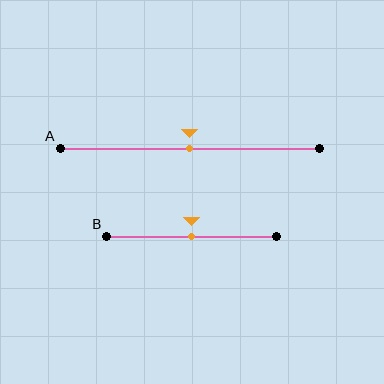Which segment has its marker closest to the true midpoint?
Segment A has its marker closest to the true midpoint.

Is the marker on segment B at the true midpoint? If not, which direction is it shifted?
Yes, the marker on segment B is at the true midpoint.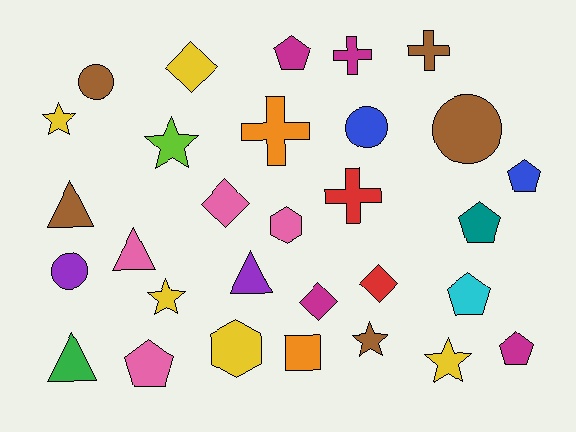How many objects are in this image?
There are 30 objects.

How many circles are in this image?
There are 4 circles.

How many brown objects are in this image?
There are 5 brown objects.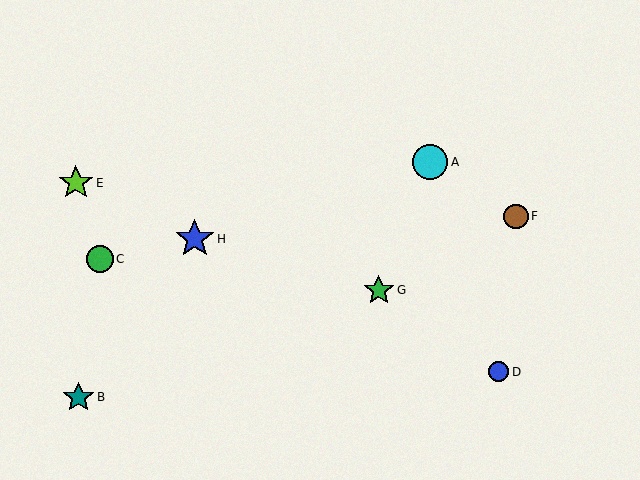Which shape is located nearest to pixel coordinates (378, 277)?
The green star (labeled G) at (379, 290) is nearest to that location.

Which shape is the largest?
The blue star (labeled H) is the largest.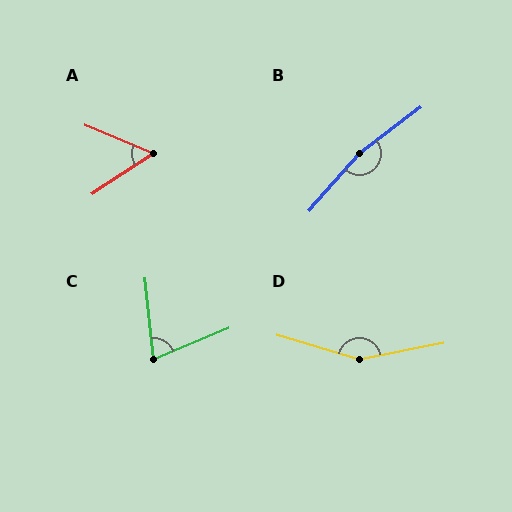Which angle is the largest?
B, at approximately 168 degrees.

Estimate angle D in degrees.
Approximately 152 degrees.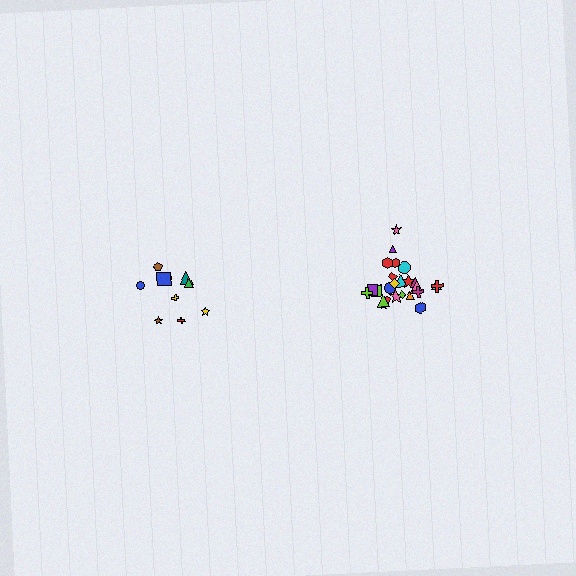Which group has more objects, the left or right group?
The right group.